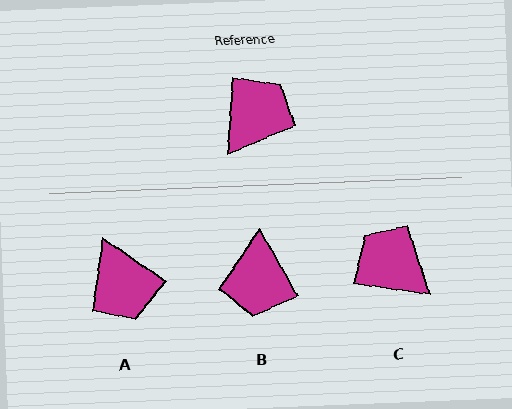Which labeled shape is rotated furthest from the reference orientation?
B, about 147 degrees away.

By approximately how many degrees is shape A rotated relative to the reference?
Approximately 121 degrees clockwise.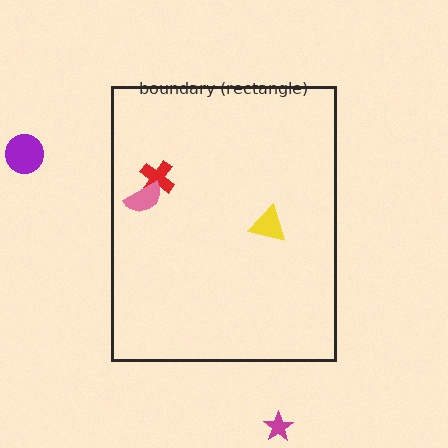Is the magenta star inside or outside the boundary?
Outside.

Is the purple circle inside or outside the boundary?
Outside.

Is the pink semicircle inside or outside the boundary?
Inside.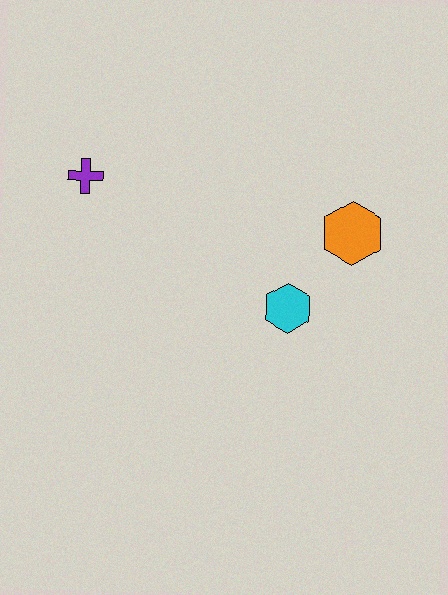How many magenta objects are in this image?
There are no magenta objects.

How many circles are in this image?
There are no circles.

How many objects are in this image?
There are 3 objects.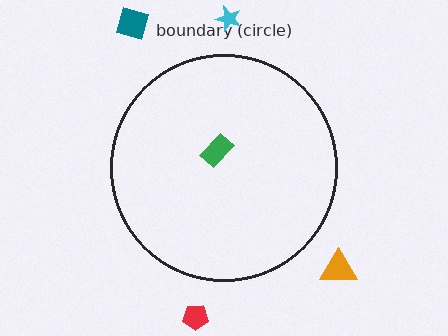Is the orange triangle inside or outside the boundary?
Outside.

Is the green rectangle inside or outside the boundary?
Inside.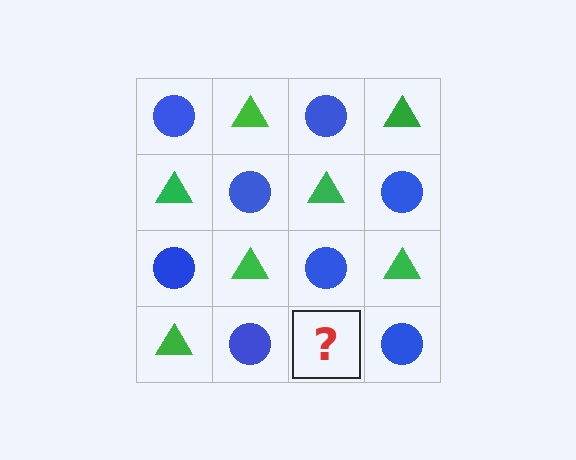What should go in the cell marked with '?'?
The missing cell should contain a green triangle.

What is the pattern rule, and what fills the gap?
The rule is that it alternates blue circle and green triangle in a checkerboard pattern. The gap should be filled with a green triangle.